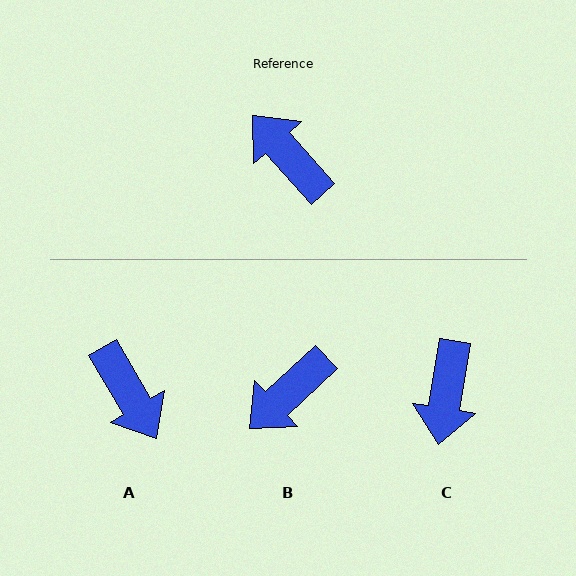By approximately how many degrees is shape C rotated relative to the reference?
Approximately 129 degrees counter-clockwise.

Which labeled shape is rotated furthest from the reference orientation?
A, about 169 degrees away.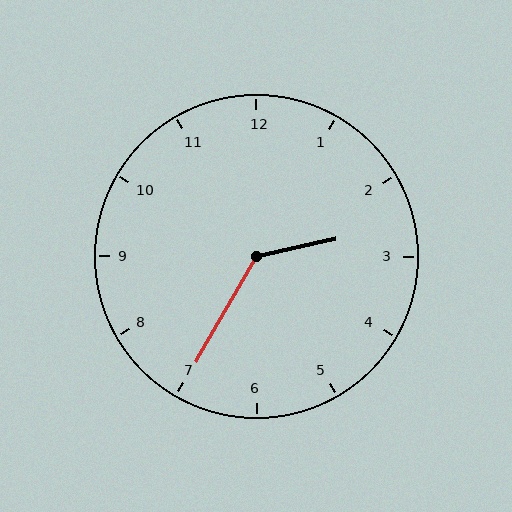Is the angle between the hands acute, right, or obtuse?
It is obtuse.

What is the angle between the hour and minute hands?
Approximately 132 degrees.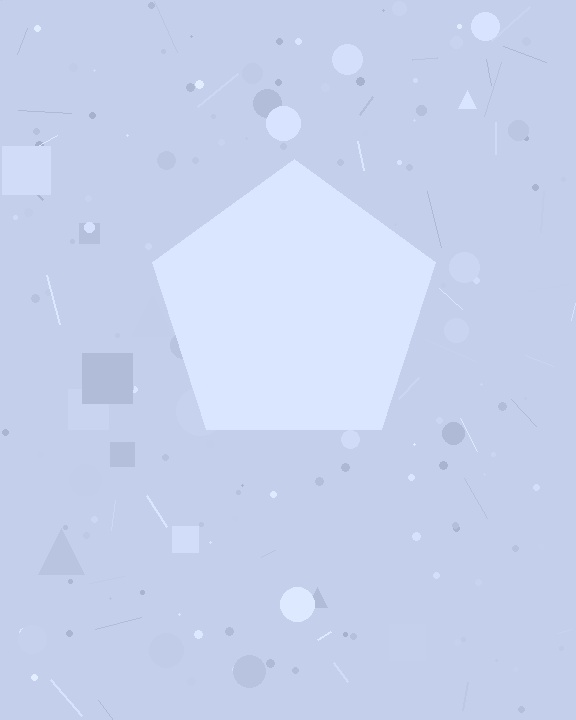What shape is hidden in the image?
A pentagon is hidden in the image.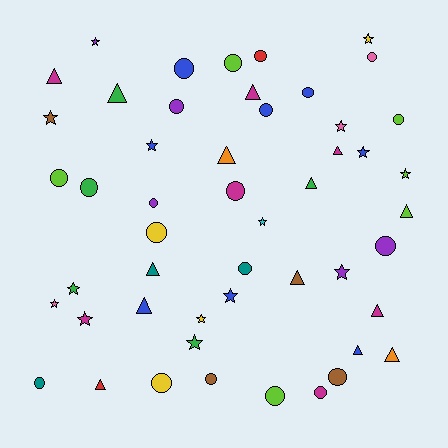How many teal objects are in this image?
There are 3 teal objects.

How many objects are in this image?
There are 50 objects.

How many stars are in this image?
There are 15 stars.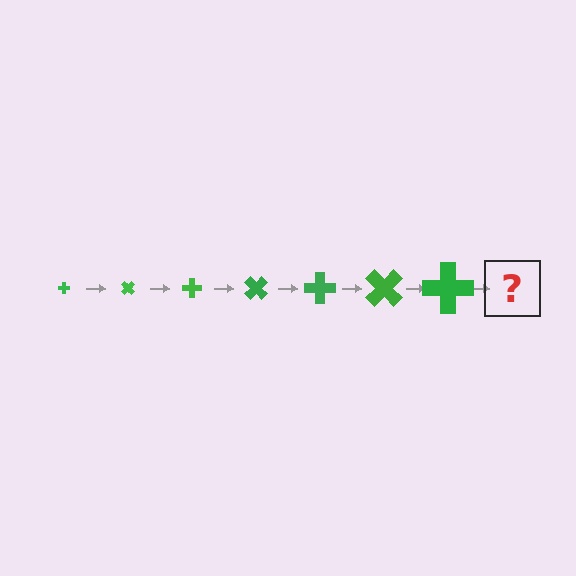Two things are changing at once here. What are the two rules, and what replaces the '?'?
The two rules are that the cross grows larger each step and it rotates 45 degrees each step. The '?' should be a cross, larger than the previous one and rotated 315 degrees from the start.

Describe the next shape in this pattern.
It should be a cross, larger than the previous one and rotated 315 degrees from the start.